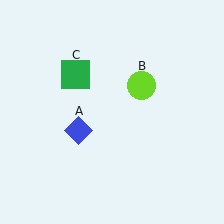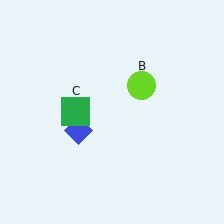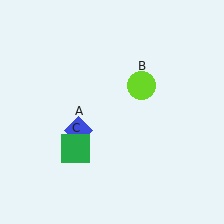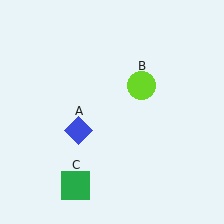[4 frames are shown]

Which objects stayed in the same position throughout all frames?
Blue diamond (object A) and lime circle (object B) remained stationary.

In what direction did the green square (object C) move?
The green square (object C) moved down.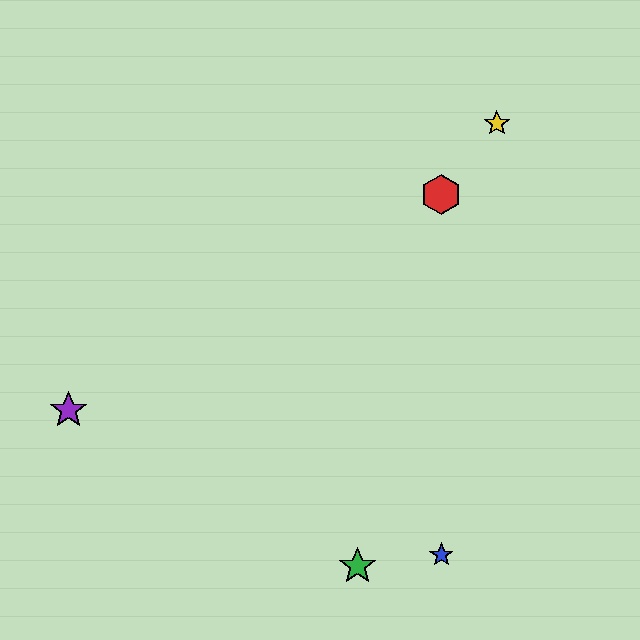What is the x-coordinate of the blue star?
The blue star is at x≈441.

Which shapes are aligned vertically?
The red hexagon, the blue star are aligned vertically.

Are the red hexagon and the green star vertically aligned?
No, the red hexagon is at x≈441 and the green star is at x≈357.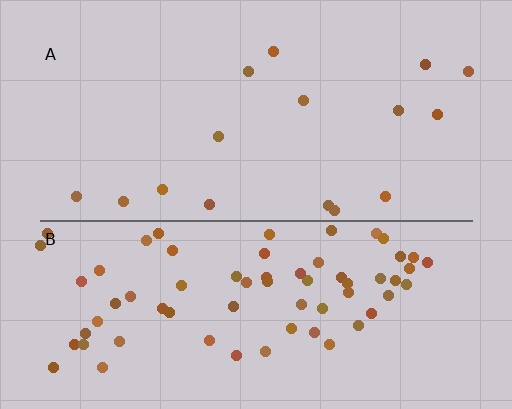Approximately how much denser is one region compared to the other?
Approximately 4.3× — region B over region A.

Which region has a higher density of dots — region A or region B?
B (the bottom).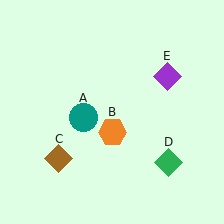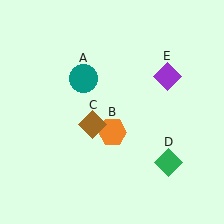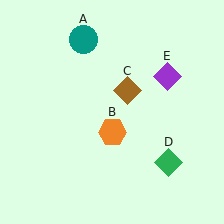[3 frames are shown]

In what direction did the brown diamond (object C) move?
The brown diamond (object C) moved up and to the right.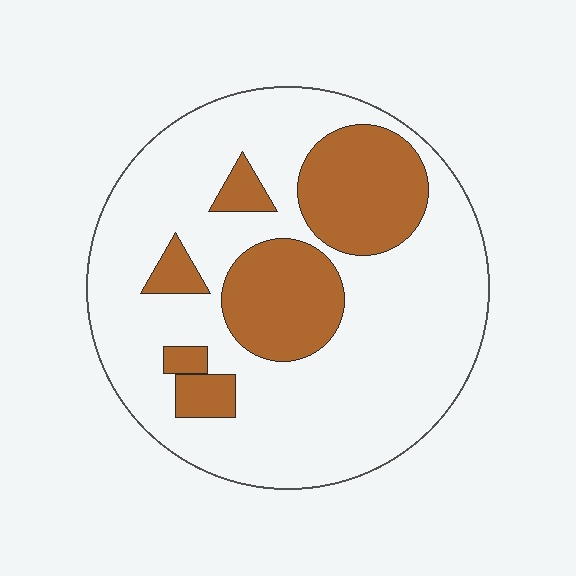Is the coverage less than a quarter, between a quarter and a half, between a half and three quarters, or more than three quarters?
Between a quarter and a half.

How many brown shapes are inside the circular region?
6.